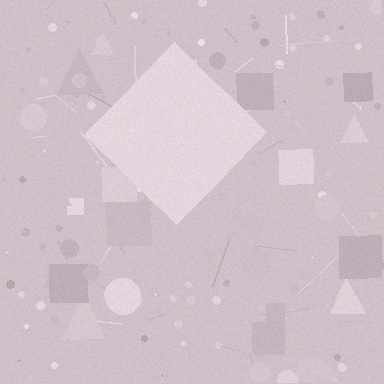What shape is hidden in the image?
A diamond is hidden in the image.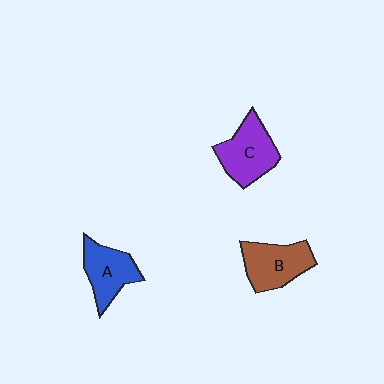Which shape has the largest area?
Shape C (purple).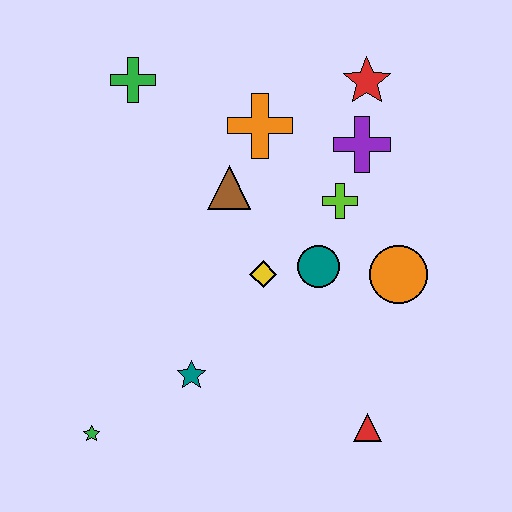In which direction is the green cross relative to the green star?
The green cross is above the green star.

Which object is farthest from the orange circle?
The green star is farthest from the orange circle.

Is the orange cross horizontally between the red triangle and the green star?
Yes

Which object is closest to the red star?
The purple cross is closest to the red star.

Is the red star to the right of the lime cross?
Yes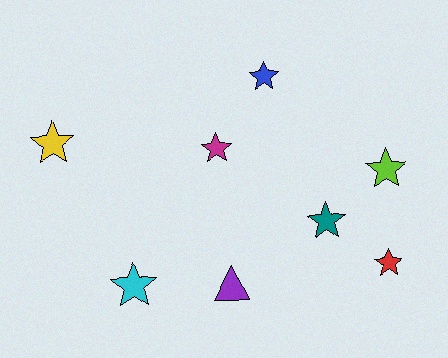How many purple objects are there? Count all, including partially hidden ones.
There is 1 purple object.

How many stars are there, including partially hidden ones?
There are 7 stars.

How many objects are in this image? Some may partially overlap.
There are 8 objects.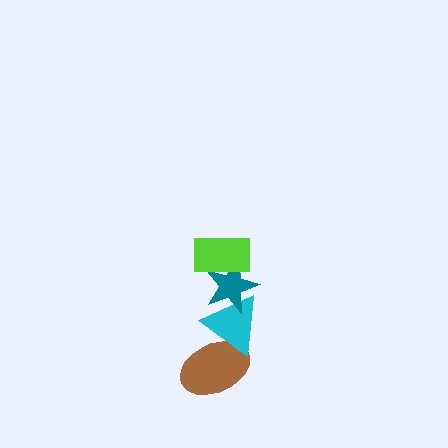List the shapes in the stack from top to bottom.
From top to bottom: the lime rectangle, the teal star, the cyan triangle, the brown ellipse.